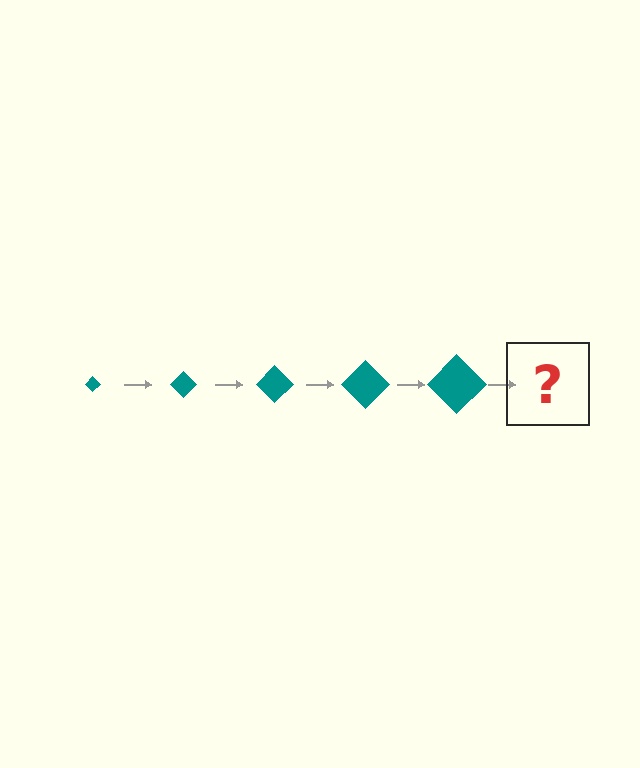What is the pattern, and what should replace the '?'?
The pattern is that the diamond gets progressively larger each step. The '?' should be a teal diamond, larger than the previous one.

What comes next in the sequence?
The next element should be a teal diamond, larger than the previous one.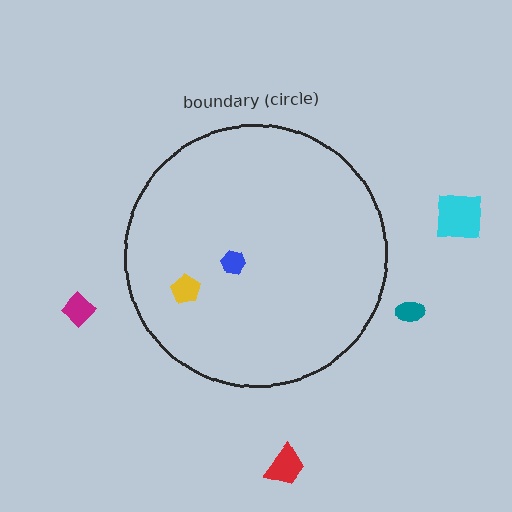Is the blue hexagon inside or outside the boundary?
Inside.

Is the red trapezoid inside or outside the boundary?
Outside.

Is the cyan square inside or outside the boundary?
Outside.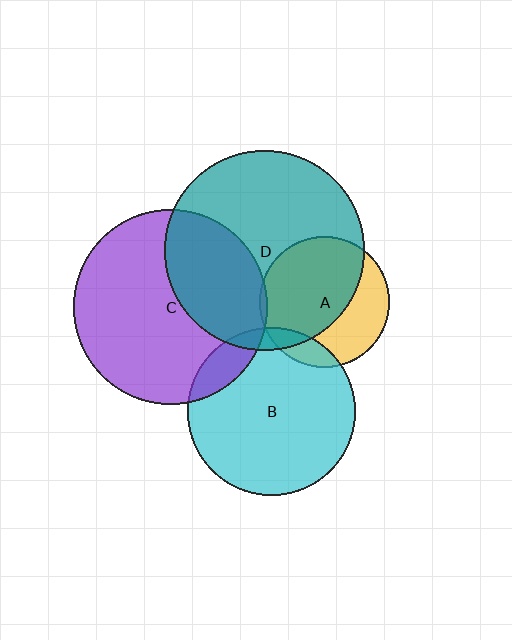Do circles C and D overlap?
Yes.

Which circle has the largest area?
Circle D (teal).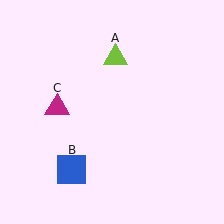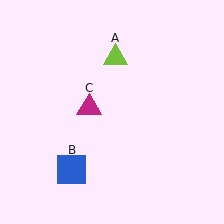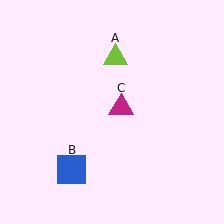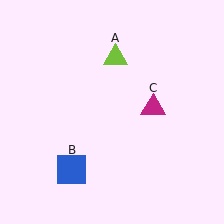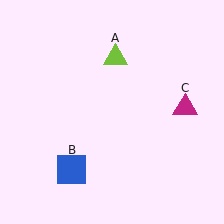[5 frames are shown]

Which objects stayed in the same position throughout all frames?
Lime triangle (object A) and blue square (object B) remained stationary.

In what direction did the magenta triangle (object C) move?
The magenta triangle (object C) moved right.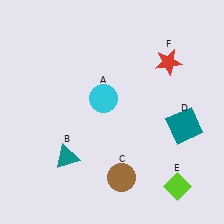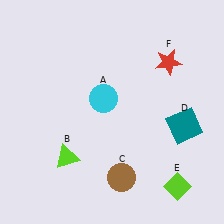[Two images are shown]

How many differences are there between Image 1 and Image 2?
There is 1 difference between the two images.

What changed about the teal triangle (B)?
In Image 1, B is teal. In Image 2, it changed to lime.